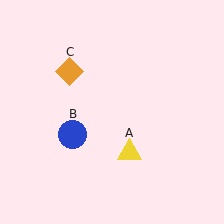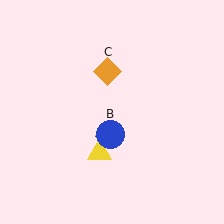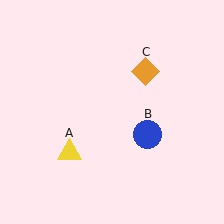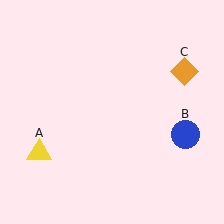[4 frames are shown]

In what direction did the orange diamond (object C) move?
The orange diamond (object C) moved right.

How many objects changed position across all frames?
3 objects changed position: yellow triangle (object A), blue circle (object B), orange diamond (object C).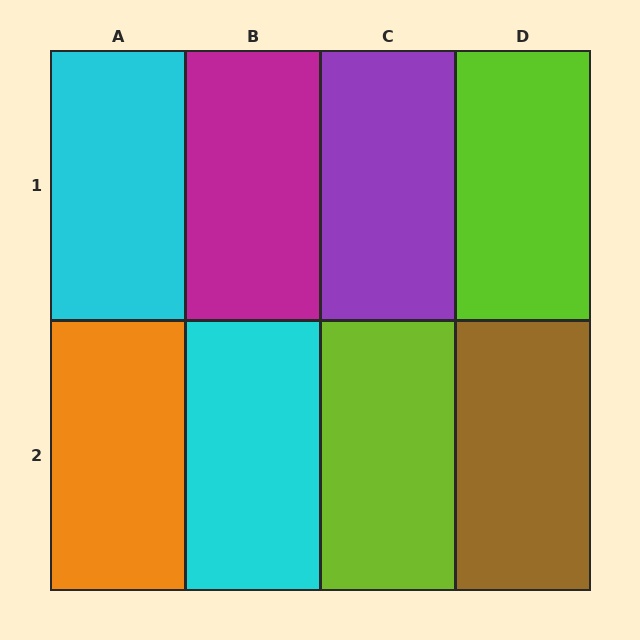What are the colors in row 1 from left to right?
Cyan, magenta, purple, lime.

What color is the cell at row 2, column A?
Orange.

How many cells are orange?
1 cell is orange.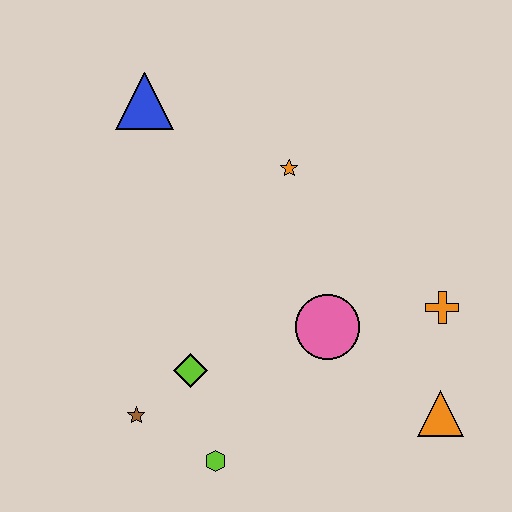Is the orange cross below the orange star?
Yes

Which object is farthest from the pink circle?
The blue triangle is farthest from the pink circle.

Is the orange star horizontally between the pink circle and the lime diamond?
Yes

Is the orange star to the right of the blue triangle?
Yes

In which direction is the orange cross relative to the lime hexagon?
The orange cross is to the right of the lime hexagon.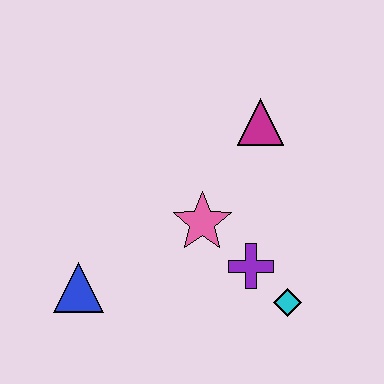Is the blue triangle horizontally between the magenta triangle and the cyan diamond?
No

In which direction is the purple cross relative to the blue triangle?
The purple cross is to the right of the blue triangle.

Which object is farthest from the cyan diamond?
The blue triangle is farthest from the cyan diamond.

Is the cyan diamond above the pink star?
No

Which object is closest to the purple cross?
The cyan diamond is closest to the purple cross.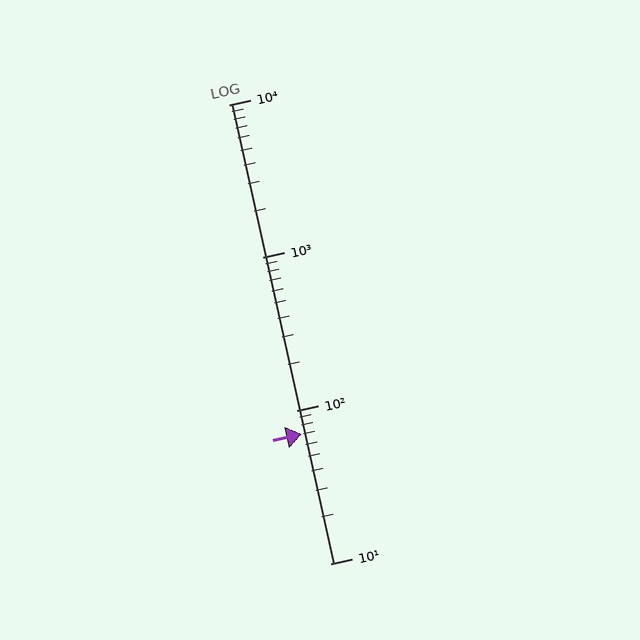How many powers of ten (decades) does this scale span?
The scale spans 3 decades, from 10 to 10000.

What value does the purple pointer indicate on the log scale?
The pointer indicates approximately 70.